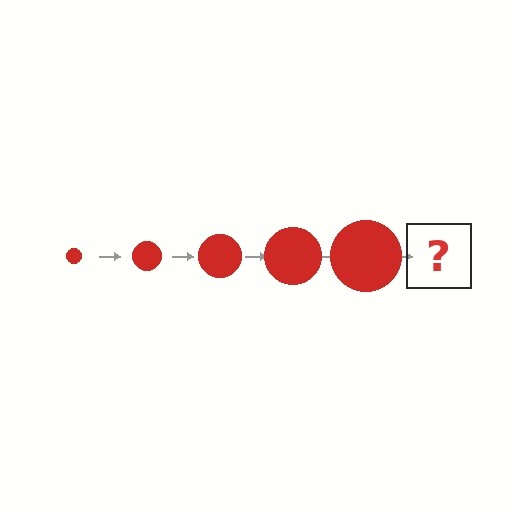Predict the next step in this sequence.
The next step is a red circle, larger than the previous one.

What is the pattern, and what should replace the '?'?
The pattern is that the circle gets progressively larger each step. The '?' should be a red circle, larger than the previous one.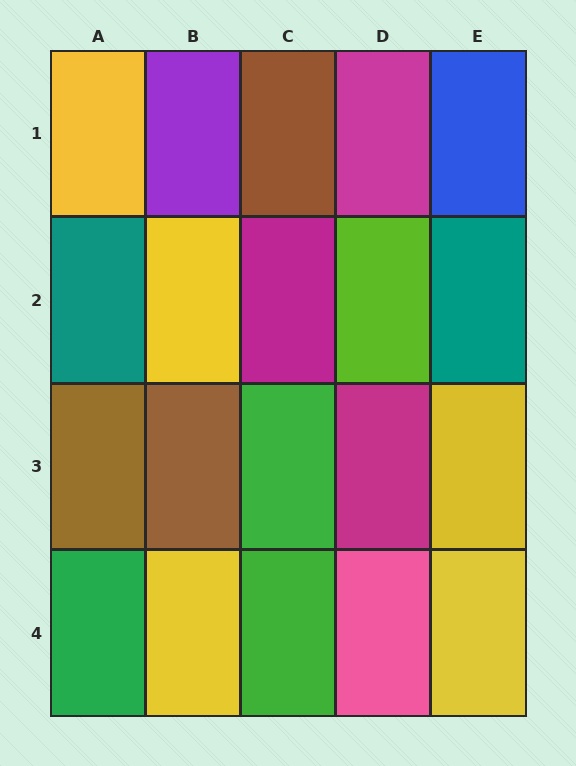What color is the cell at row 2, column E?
Teal.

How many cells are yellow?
5 cells are yellow.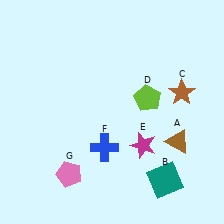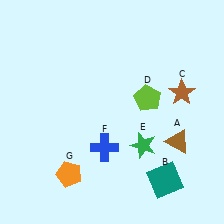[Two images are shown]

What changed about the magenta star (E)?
In Image 1, E is magenta. In Image 2, it changed to green.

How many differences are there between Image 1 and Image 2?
There are 2 differences between the two images.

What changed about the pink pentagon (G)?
In Image 1, G is pink. In Image 2, it changed to orange.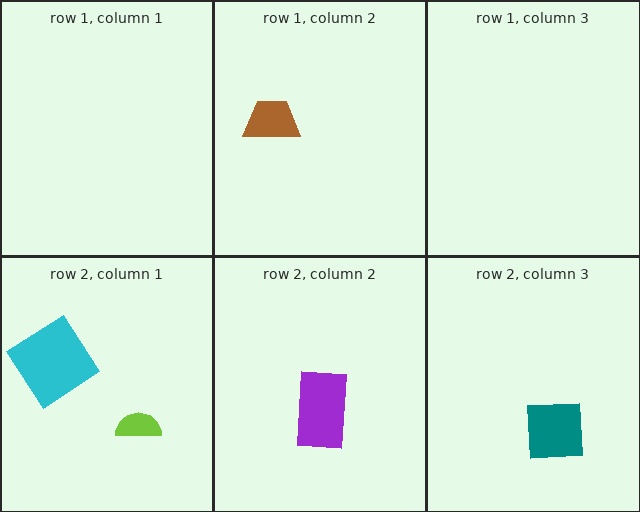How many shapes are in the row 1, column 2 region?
1.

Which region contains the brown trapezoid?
The row 1, column 2 region.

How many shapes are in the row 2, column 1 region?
2.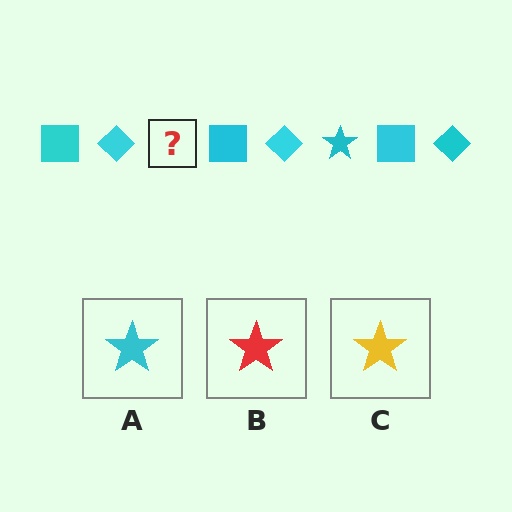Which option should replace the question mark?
Option A.